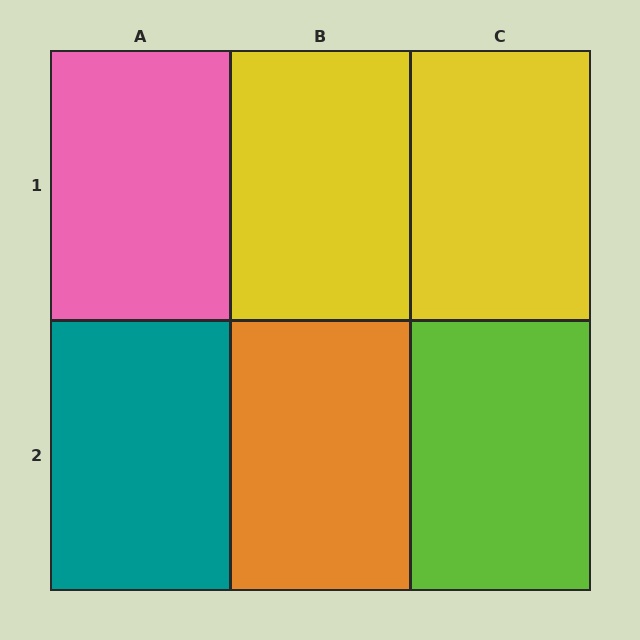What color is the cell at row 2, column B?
Orange.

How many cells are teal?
1 cell is teal.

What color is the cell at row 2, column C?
Lime.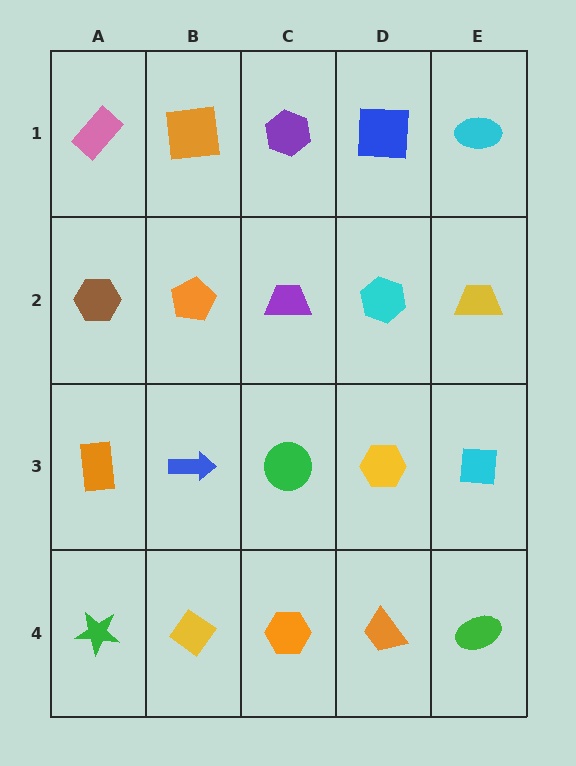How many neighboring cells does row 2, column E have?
3.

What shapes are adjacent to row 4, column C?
A green circle (row 3, column C), a yellow diamond (row 4, column B), an orange trapezoid (row 4, column D).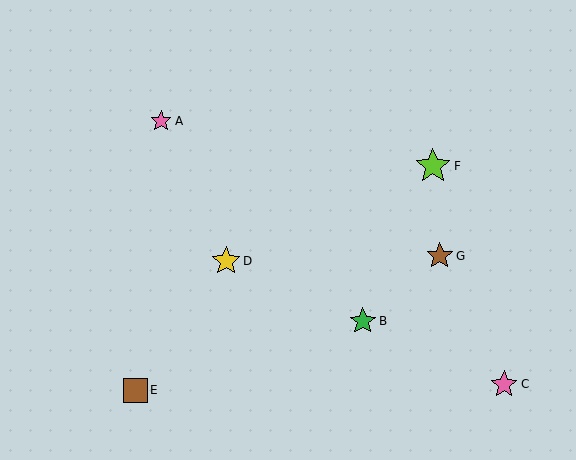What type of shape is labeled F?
Shape F is a lime star.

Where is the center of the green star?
The center of the green star is at (363, 321).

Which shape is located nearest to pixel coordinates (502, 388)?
The pink star (labeled C) at (504, 384) is nearest to that location.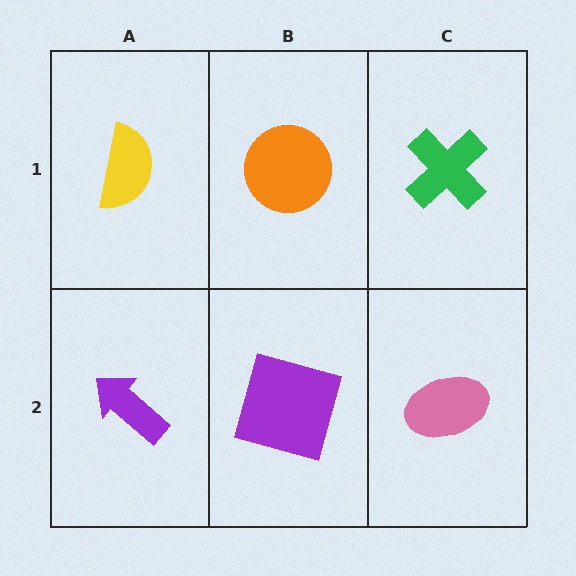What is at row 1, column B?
An orange circle.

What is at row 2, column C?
A pink ellipse.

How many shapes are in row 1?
3 shapes.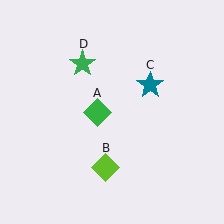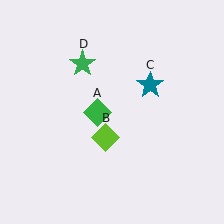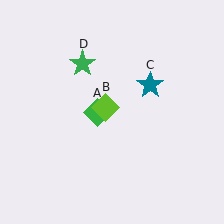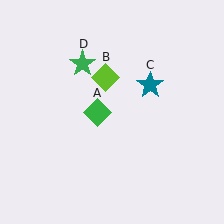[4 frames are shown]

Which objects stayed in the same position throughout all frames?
Green diamond (object A) and teal star (object C) and green star (object D) remained stationary.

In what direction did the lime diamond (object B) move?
The lime diamond (object B) moved up.